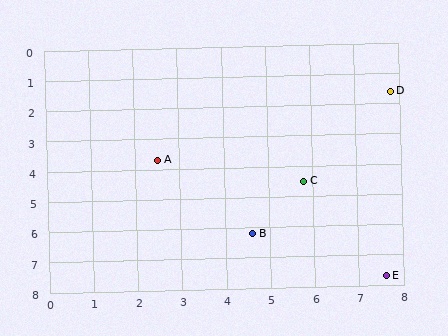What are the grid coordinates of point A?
Point A is at approximately (2.5, 3.7).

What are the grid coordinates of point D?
Point D is at approximately (7.8, 1.6).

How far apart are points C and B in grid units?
Points C and B are about 2.1 grid units apart.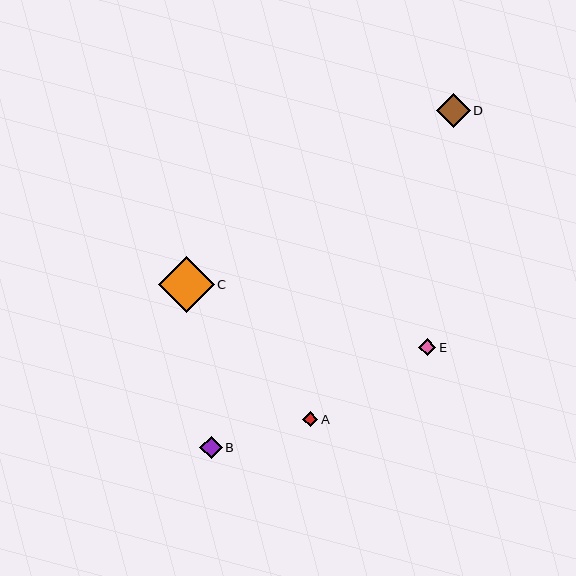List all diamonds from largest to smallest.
From largest to smallest: C, D, B, E, A.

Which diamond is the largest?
Diamond C is the largest with a size of approximately 56 pixels.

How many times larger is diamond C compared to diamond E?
Diamond C is approximately 3.2 times the size of diamond E.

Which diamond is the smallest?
Diamond A is the smallest with a size of approximately 15 pixels.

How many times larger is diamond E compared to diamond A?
Diamond E is approximately 1.1 times the size of diamond A.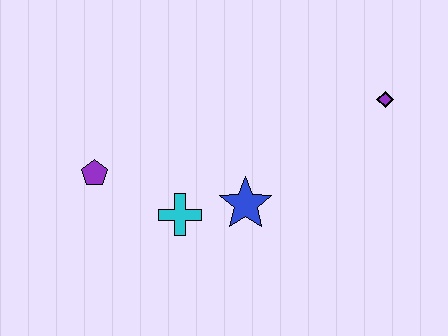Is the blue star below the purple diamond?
Yes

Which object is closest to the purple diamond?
The blue star is closest to the purple diamond.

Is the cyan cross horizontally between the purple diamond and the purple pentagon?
Yes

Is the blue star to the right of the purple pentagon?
Yes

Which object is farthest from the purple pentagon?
The purple diamond is farthest from the purple pentagon.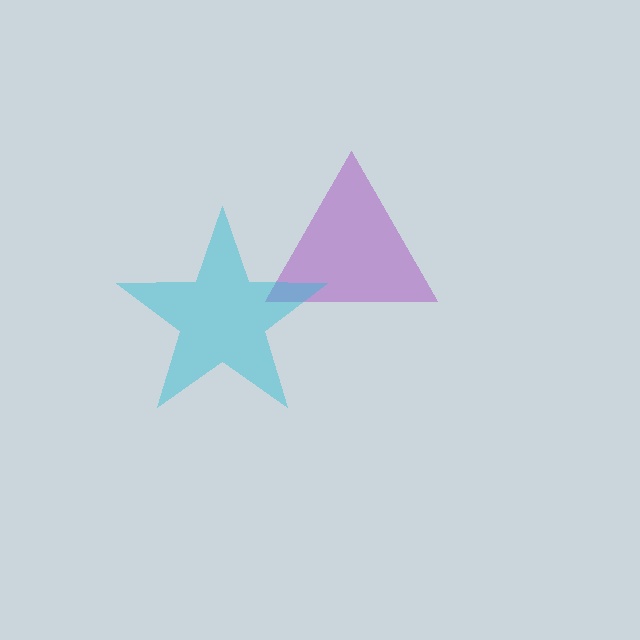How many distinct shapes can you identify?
There are 2 distinct shapes: a purple triangle, a cyan star.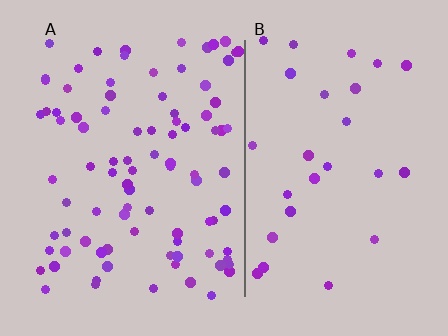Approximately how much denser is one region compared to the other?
Approximately 3.1× — region A over region B.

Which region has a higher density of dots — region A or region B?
A (the left).